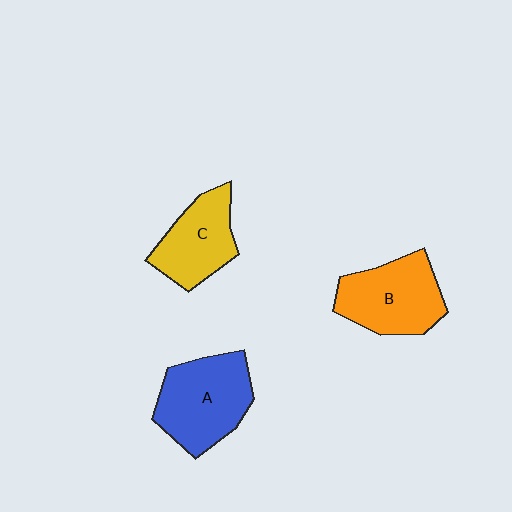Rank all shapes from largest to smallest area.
From largest to smallest: A (blue), B (orange), C (yellow).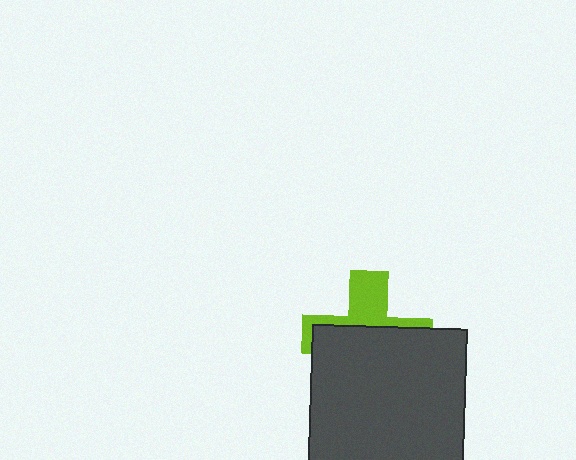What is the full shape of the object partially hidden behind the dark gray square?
The partially hidden object is a lime cross.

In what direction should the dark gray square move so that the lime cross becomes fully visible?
The dark gray square should move down. That is the shortest direction to clear the overlap and leave the lime cross fully visible.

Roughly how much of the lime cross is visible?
A small part of it is visible (roughly 39%).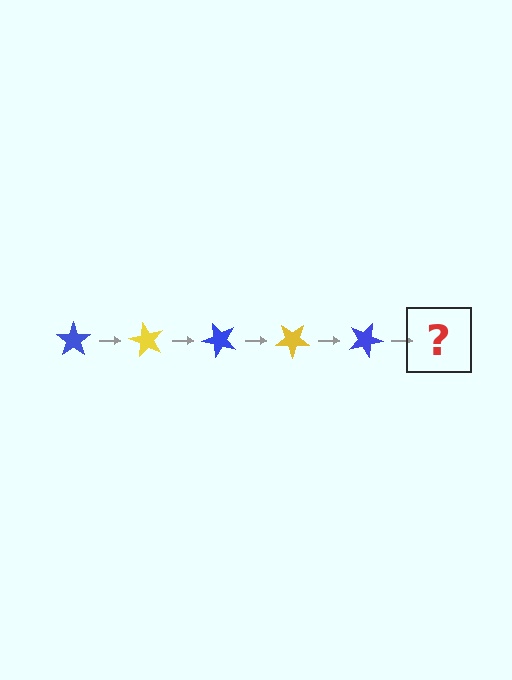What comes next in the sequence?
The next element should be a yellow star, rotated 300 degrees from the start.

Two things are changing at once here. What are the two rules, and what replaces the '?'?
The two rules are that it rotates 60 degrees each step and the color cycles through blue and yellow. The '?' should be a yellow star, rotated 300 degrees from the start.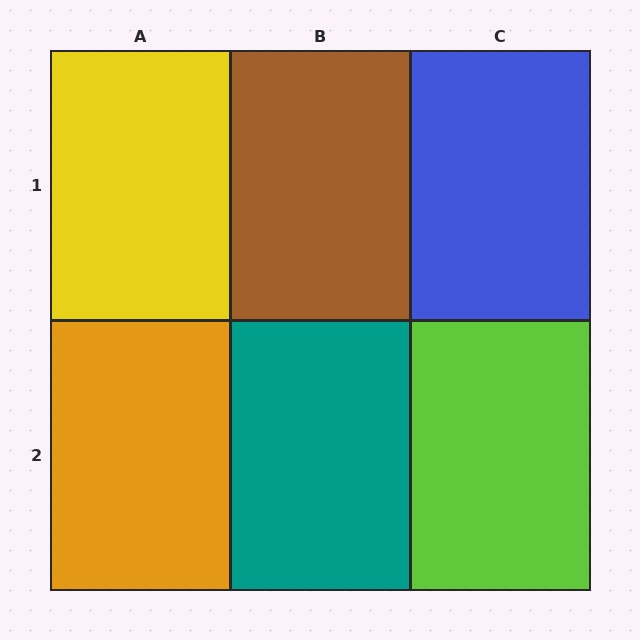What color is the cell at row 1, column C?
Blue.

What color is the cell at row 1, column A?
Yellow.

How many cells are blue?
1 cell is blue.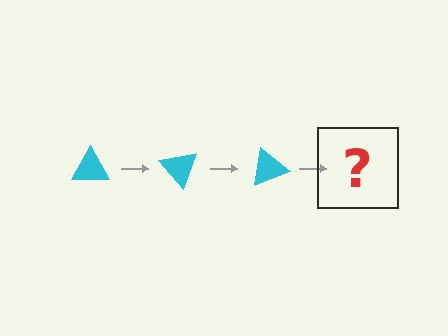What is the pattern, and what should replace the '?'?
The pattern is that the triangle rotates 50 degrees each step. The '?' should be a cyan triangle rotated 150 degrees.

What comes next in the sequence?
The next element should be a cyan triangle rotated 150 degrees.